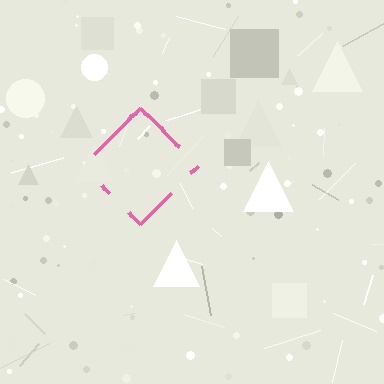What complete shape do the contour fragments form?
The contour fragments form a diamond.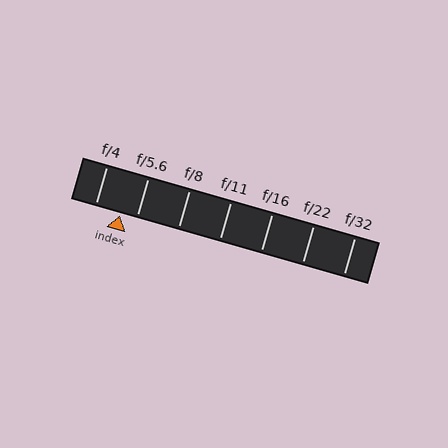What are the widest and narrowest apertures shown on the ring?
The widest aperture shown is f/4 and the narrowest is f/32.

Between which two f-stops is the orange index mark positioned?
The index mark is between f/4 and f/5.6.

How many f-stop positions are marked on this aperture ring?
There are 7 f-stop positions marked.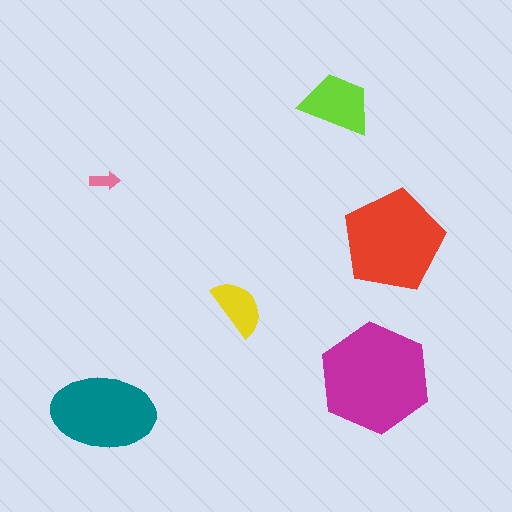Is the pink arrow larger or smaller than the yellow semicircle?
Smaller.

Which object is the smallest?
The pink arrow.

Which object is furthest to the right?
The red pentagon is rightmost.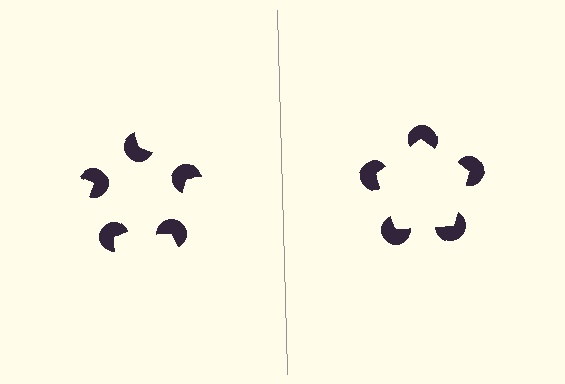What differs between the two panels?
The pac-man discs are positioned identically on both sides; only the wedge orientations differ. On the right they align to a pentagon; on the left they are misaligned.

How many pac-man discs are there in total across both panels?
10 — 5 on each side.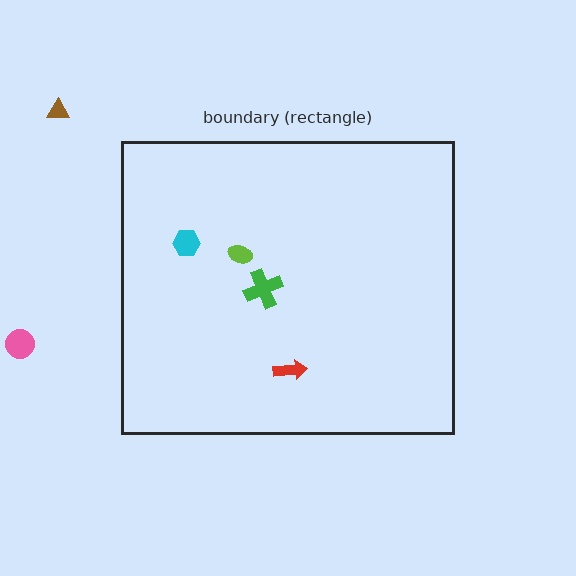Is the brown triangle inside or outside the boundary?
Outside.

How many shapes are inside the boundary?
4 inside, 2 outside.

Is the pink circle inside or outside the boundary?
Outside.